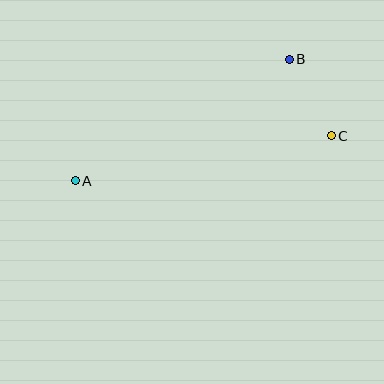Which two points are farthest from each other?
Points A and C are farthest from each other.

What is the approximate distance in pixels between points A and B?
The distance between A and B is approximately 246 pixels.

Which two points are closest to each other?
Points B and C are closest to each other.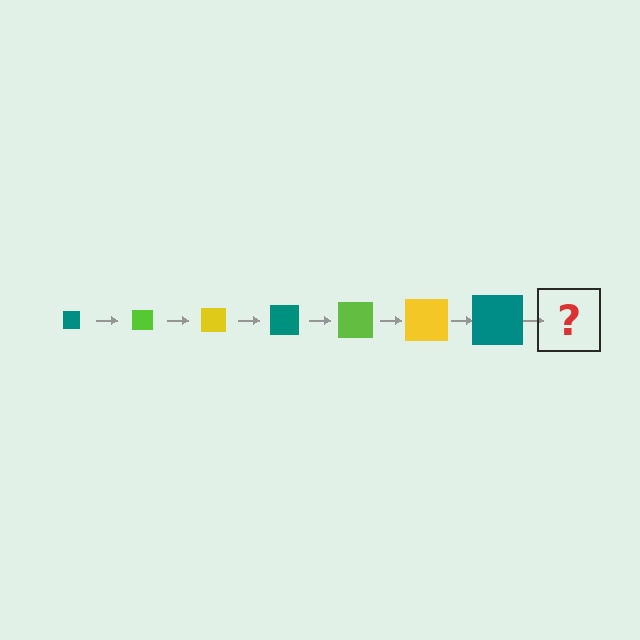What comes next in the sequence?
The next element should be a lime square, larger than the previous one.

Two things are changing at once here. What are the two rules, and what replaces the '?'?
The two rules are that the square grows larger each step and the color cycles through teal, lime, and yellow. The '?' should be a lime square, larger than the previous one.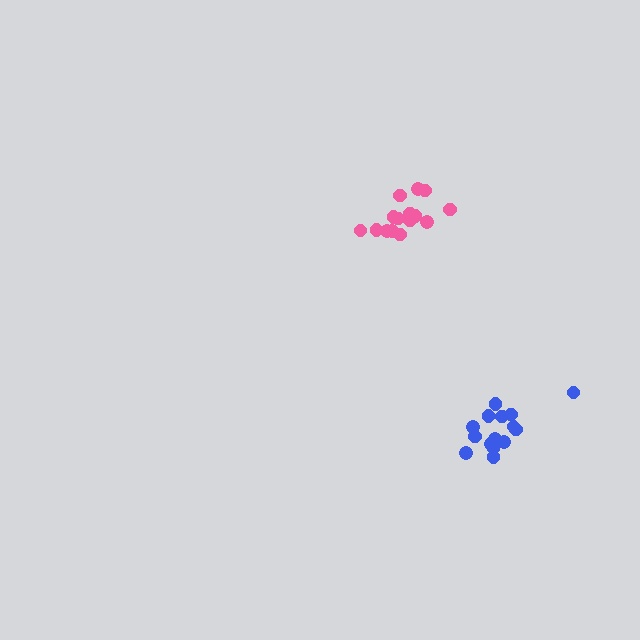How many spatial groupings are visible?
There are 2 spatial groupings.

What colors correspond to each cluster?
The clusters are colored: pink, blue.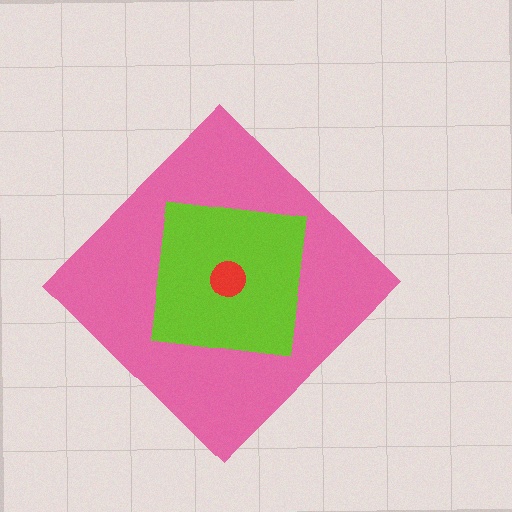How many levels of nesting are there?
3.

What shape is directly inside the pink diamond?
The lime square.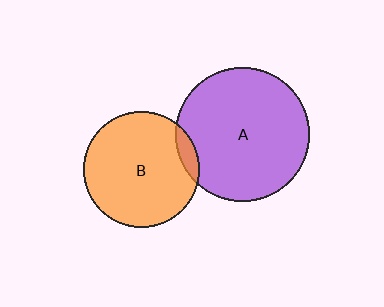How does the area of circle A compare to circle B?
Approximately 1.4 times.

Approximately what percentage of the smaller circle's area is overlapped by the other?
Approximately 5%.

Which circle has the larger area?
Circle A (purple).